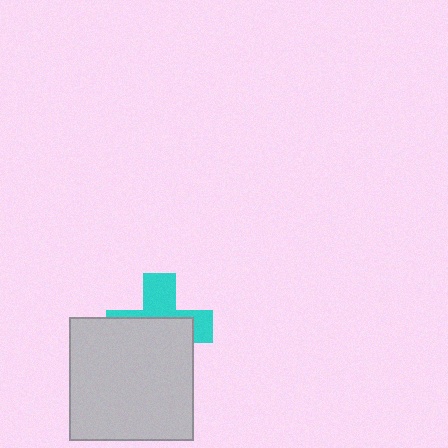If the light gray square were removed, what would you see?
You would see the complete cyan cross.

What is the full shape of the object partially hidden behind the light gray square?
The partially hidden object is a cyan cross.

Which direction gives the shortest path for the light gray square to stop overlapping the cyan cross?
Moving down gives the shortest separation.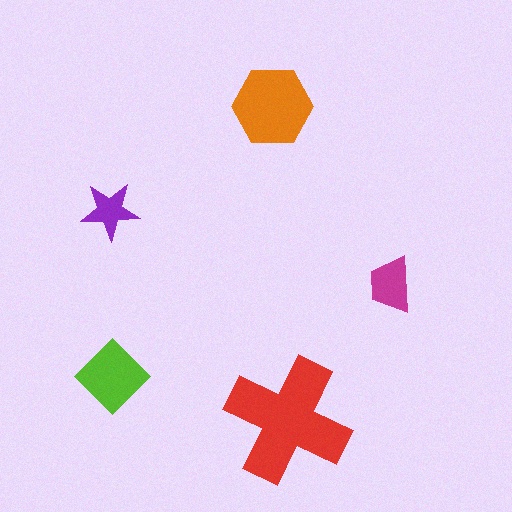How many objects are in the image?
There are 5 objects in the image.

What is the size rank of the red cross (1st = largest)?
1st.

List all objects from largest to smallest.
The red cross, the orange hexagon, the lime diamond, the magenta trapezoid, the purple star.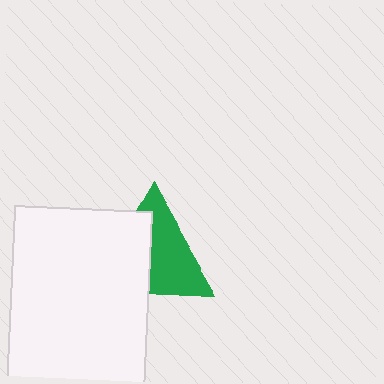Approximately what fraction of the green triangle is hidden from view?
Roughly 45% of the green triangle is hidden behind the white rectangle.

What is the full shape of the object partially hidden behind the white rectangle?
The partially hidden object is a green triangle.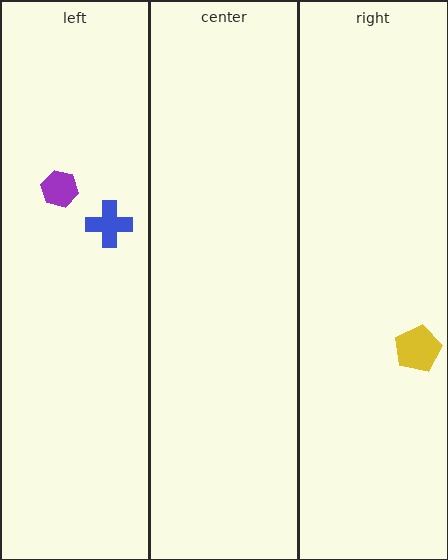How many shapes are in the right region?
1.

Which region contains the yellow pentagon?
The right region.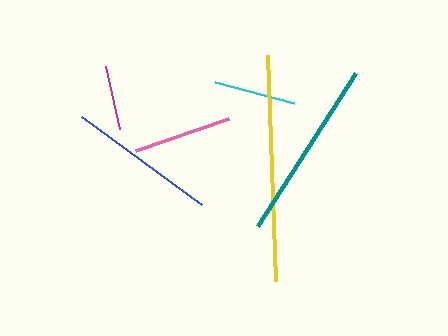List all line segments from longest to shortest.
From longest to shortest: yellow, teal, blue, pink, cyan, magenta.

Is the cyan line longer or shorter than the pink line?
The pink line is longer than the cyan line.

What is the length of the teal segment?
The teal segment is approximately 181 pixels long.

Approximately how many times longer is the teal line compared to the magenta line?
The teal line is approximately 2.8 times the length of the magenta line.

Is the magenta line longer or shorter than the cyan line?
The cyan line is longer than the magenta line.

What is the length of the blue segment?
The blue segment is approximately 149 pixels long.